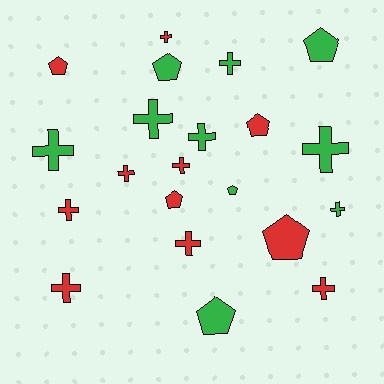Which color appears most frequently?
Red, with 11 objects.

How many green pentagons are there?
There are 4 green pentagons.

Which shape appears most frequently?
Cross, with 13 objects.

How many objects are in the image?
There are 21 objects.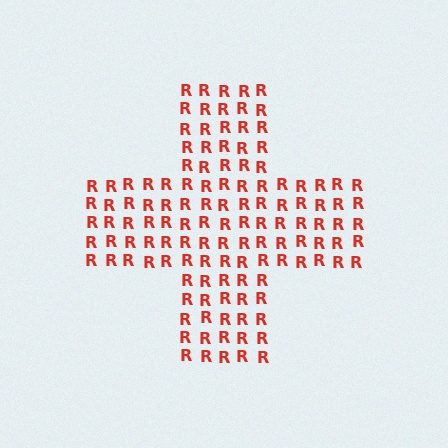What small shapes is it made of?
It is made of small letter R's.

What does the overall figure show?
The overall figure shows a cross.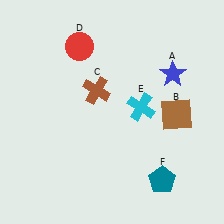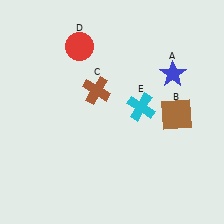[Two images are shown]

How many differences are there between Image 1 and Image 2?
There is 1 difference between the two images.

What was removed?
The teal pentagon (F) was removed in Image 2.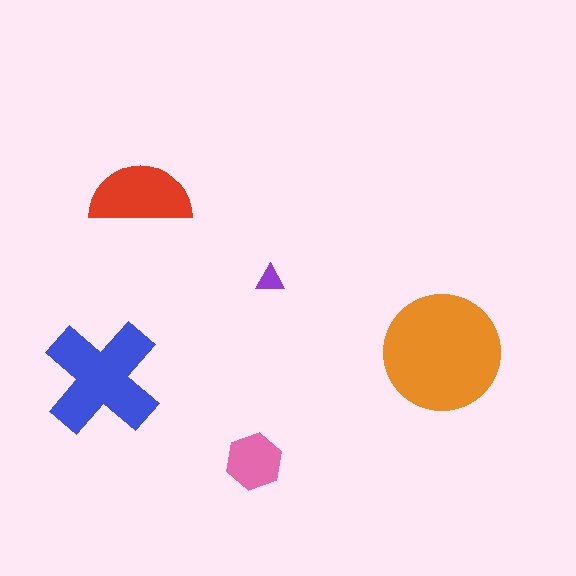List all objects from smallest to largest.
The purple triangle, the pink hexagon, the red semicircle, the blue cross, the orange circle.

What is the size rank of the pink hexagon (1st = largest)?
4th.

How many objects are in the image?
There are 5 objects in the image.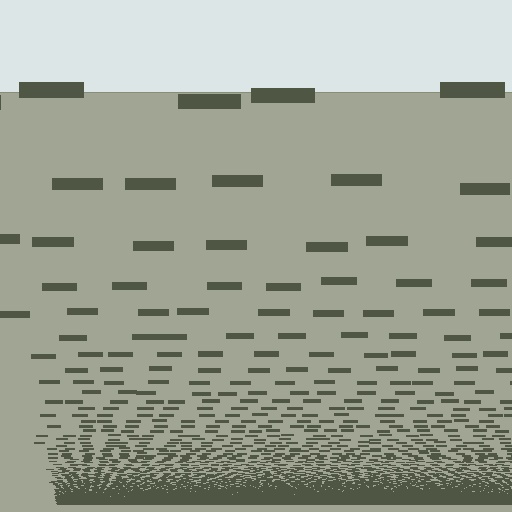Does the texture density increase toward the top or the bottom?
Density increases toward the bottom.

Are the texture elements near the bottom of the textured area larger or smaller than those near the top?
Smaller. The gradient is inverted — elements near the bottom are smaller and denser.